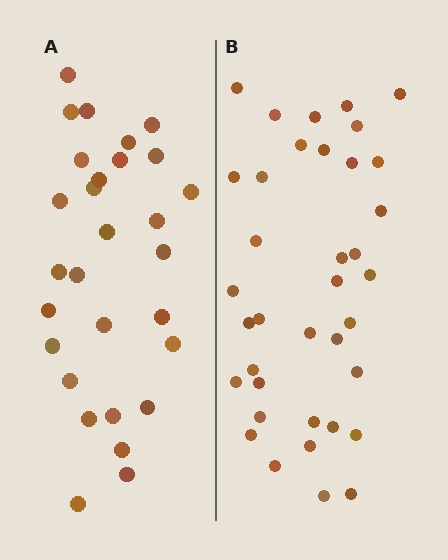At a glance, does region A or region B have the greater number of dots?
Region B (the right region) has more dots.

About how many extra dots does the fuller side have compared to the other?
Region B has roughly 8 or so more dots than region A.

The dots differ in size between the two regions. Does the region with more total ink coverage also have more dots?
No. Region A has more total ink coverage because its dots are larger, but region B actually contains more individual dots. Total area can be misleading — the number of items is what matters here.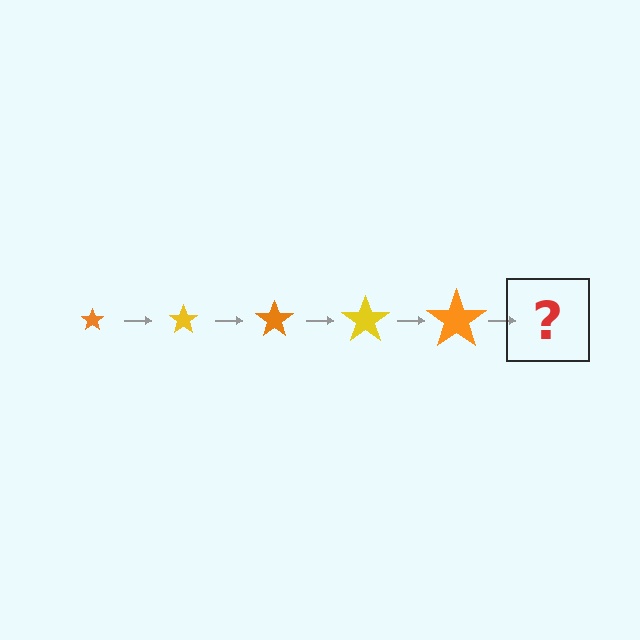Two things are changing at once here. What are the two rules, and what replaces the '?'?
The two rules are that the star grows larger each step and the color cycles through orange and yellow. The '?' should be a yellow star, larger than the previous one.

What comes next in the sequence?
The next element should be a yellow star, larger than the previous one.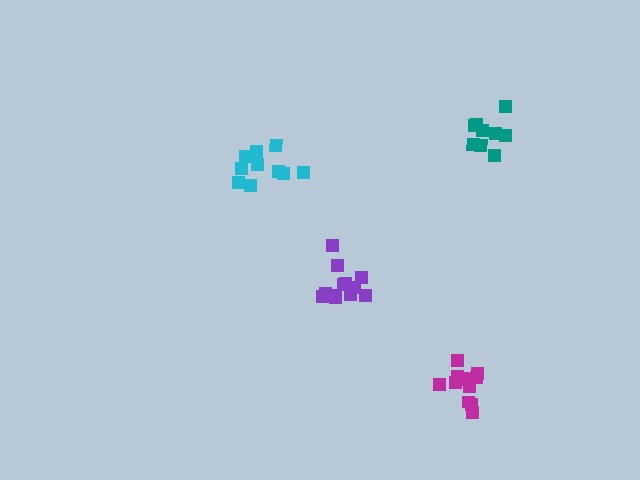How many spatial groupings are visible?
There are 4 spatial groupings.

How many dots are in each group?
Group 1: 12 dots, Group 2: 10 dots, Group 3: 12 dots, Group 4: 9 dots (43 total).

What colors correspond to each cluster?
The clusters are colored: purple, cyan, magenta, teal.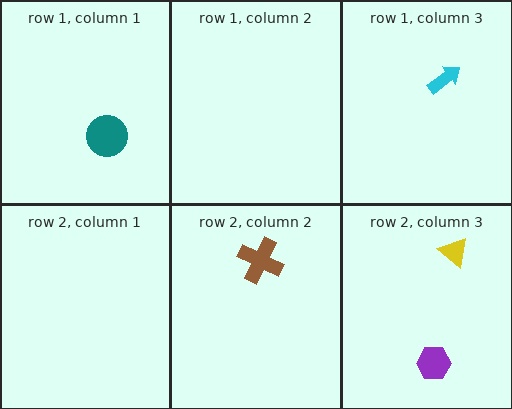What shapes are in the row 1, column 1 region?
The teal circle.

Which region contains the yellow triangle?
The row 2, column 3 region.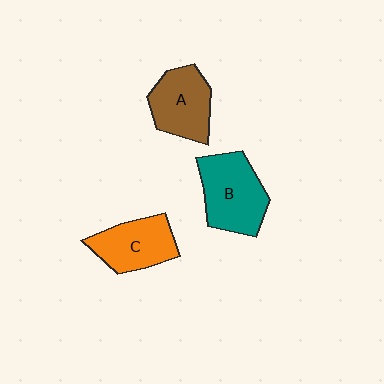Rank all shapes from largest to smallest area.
From largest to smallest: B (teal), A (brown), C (orange).